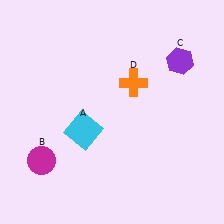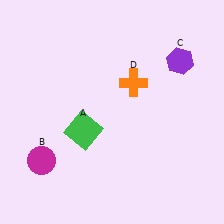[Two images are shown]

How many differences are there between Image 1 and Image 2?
There is 1 difference between the two images.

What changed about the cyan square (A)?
In Image 1, A is cyan. In Image 2, it changed to green.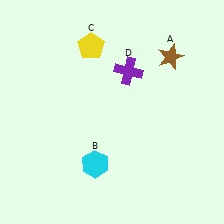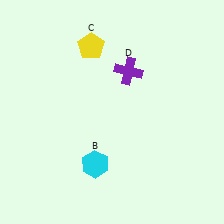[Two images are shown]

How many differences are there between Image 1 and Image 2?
There is 1 difference between the two images.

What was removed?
The brown star (A) was removed in Image 2.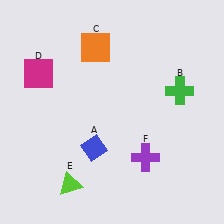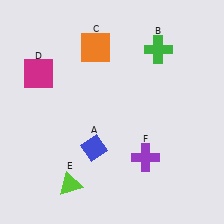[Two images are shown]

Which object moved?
The green cross (B) moved up.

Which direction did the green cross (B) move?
The green cross (B) moved up.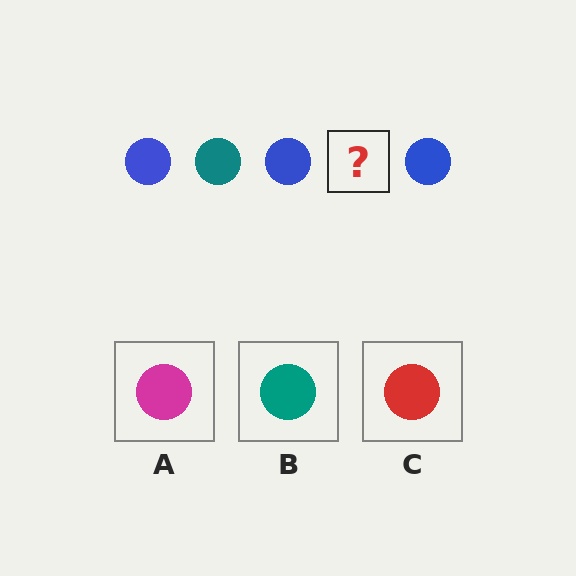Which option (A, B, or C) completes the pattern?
B.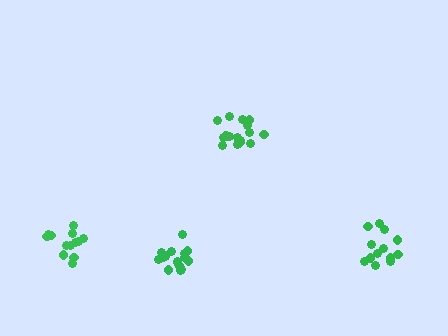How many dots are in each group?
Group 1: 13 dots, Group 2: 17 dots, Group 3: 17 dots, Group 4: 13 dots (60 total).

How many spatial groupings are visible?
There are 4 spatial groupings.